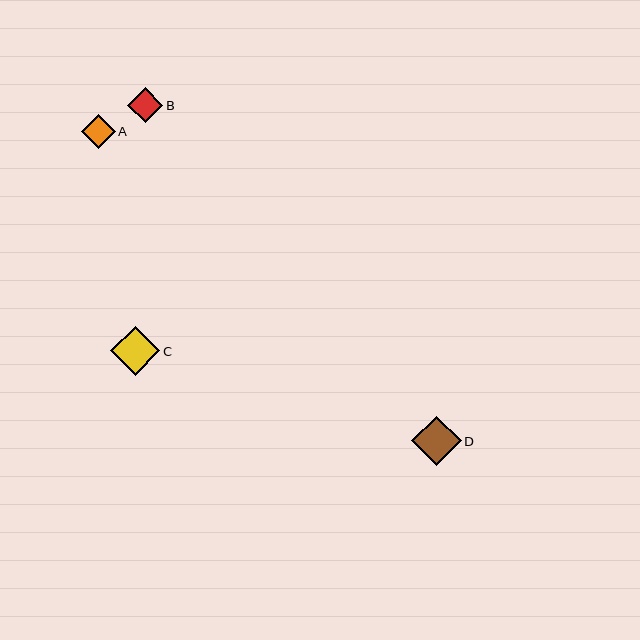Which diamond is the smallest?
Diamond A is the smallest with a size of approximately 34 pixels.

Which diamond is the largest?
Diamond D is the largest with a size of approximately 50 pixels.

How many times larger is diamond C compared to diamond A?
Diamond C is approximately 1.5 times the size of diamond A.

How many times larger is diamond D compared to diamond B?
Diamond D is approximately 1.4 times the size of diamond B.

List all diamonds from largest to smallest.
From largest to smallest: D, C, B, A.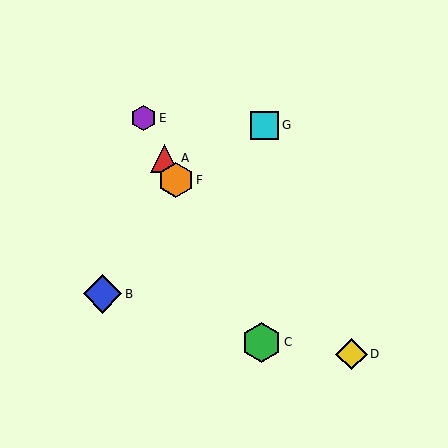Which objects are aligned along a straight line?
Objects A, C, E, F are aligned along a straight line.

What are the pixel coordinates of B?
Object B is at (102, 294).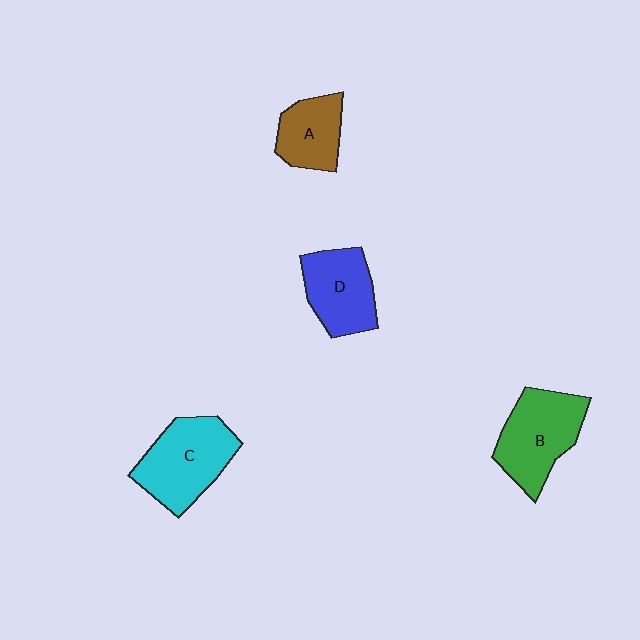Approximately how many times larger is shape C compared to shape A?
Approximately 1.6 times.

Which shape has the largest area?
Shape C (cyan).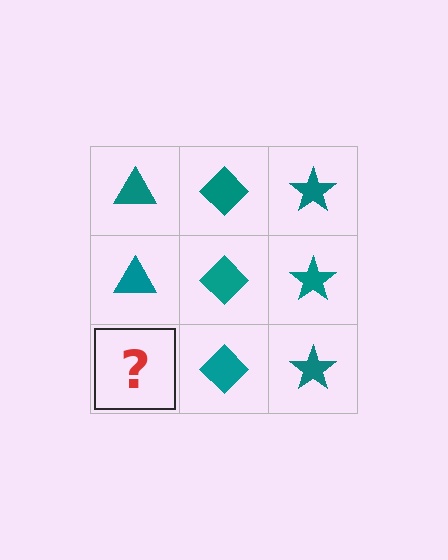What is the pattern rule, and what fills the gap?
The rule is that each column has a consistent shape. The gap should be filled with a teal triangle.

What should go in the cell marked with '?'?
The missing cell should contain a teal triangle.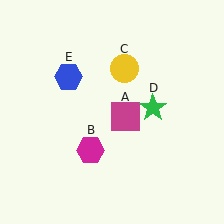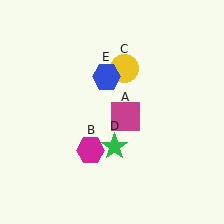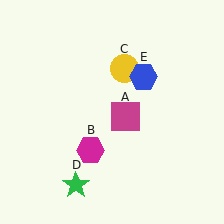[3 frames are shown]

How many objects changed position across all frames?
2 objects changed position: green star (object D), blue hexagon (object E).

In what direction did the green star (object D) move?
The green star (object D) moved down and to the left.